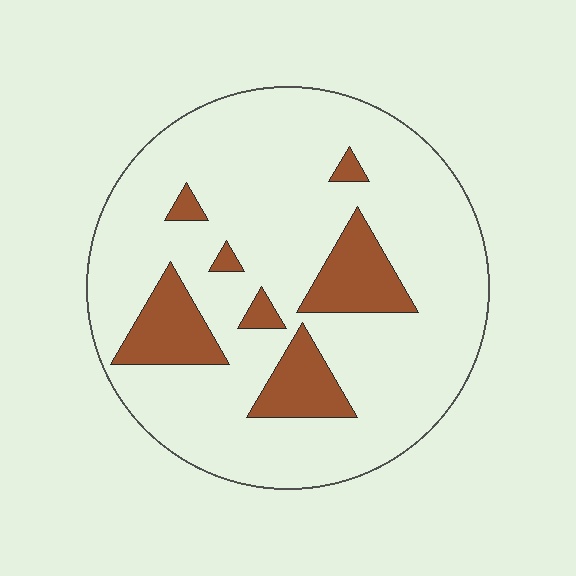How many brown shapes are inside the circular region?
7.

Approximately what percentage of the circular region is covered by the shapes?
Approximately 15%.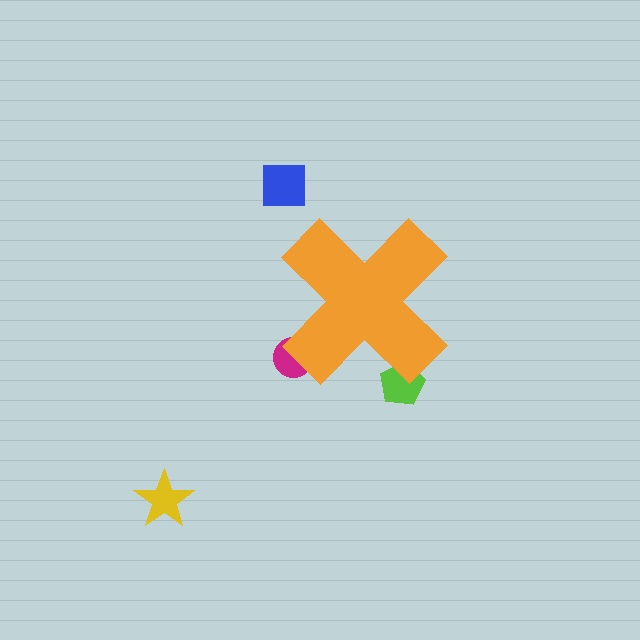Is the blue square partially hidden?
No, the blue square is fully visible.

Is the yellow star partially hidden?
No, the yellow star is fully visible.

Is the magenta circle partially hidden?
Yes, the magenta circle is partially hidden behind the orange cross.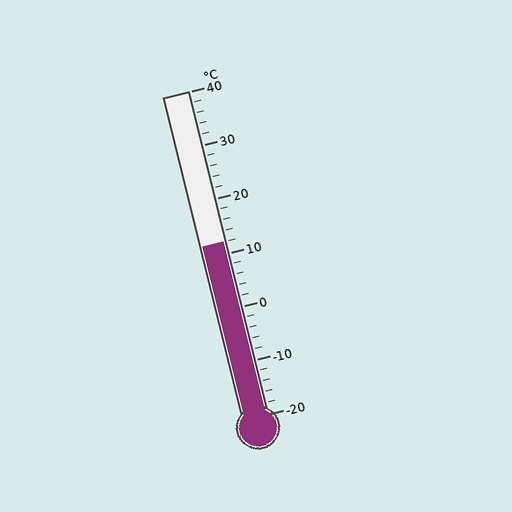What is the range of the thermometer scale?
The thermometer scale ranges from -20°C to 40°C.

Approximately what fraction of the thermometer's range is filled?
The thermometer is filled to approximately 55% of its range.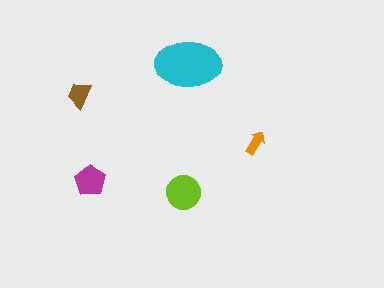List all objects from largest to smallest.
The cyan ellipse, the lime circle, the magenta pentagon, the brown trapezoid, the orange arrow.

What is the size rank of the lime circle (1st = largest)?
2nd.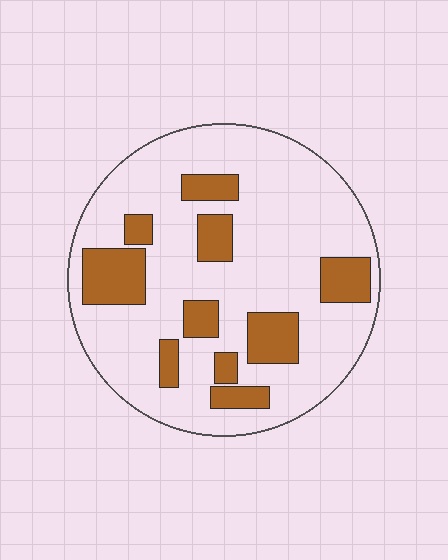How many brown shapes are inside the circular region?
10.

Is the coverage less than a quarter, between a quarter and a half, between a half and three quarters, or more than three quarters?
Less than a quarter.